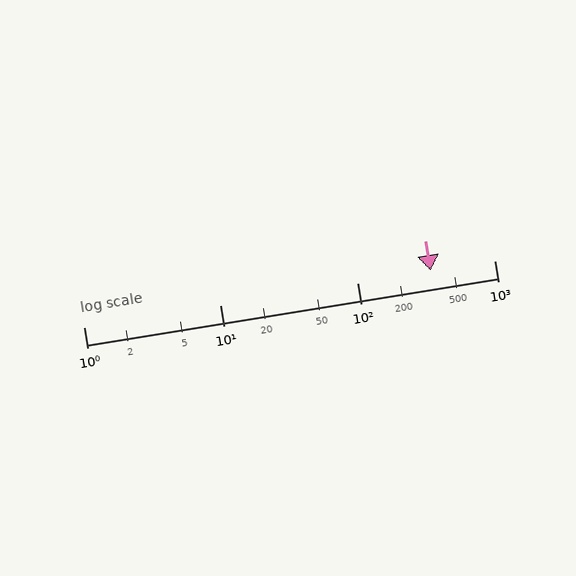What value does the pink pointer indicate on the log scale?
The pointer indicates approximately 340.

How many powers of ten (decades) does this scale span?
The scale spans 3 decades, from 1 to 1000.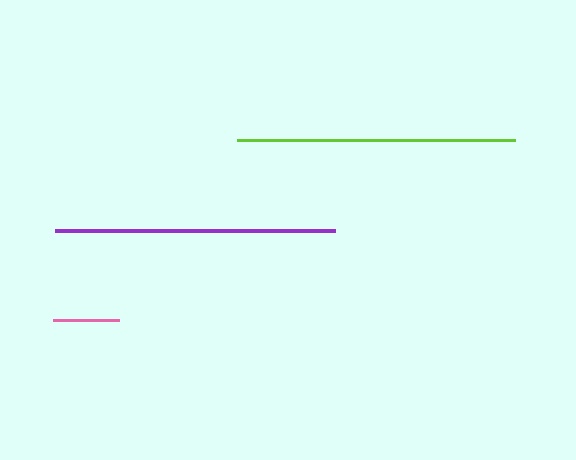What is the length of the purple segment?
The purple segment is approximately 280 pixels long.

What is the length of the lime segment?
The lime segment is approximately 278 pixels long.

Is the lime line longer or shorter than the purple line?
The purple line is longer than the lime line.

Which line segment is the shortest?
The pink line is the shortest at approximately 65 pixels.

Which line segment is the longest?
The purple line is the longest at approximately 280 pixels.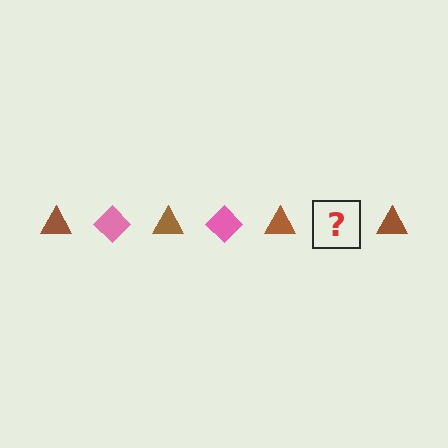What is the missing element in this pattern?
The missing element is a pink diamond.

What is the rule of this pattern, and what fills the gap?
The rule is that the pattern alternates between brown triangle and pink diamond. The gap should be filled with a pink diamond.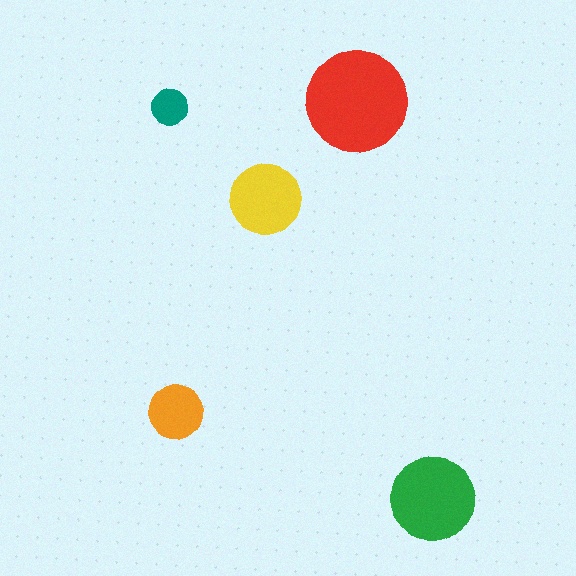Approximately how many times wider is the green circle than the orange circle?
About 1.5 times wider.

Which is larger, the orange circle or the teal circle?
The orange one.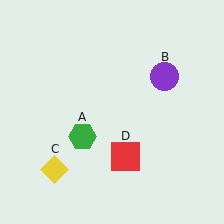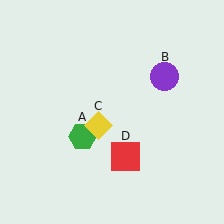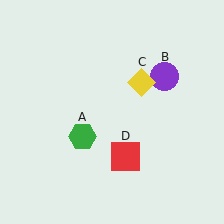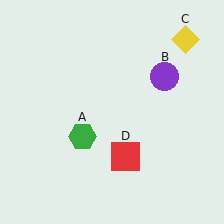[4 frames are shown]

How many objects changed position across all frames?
1 object changed position: yellow diamond (object C).